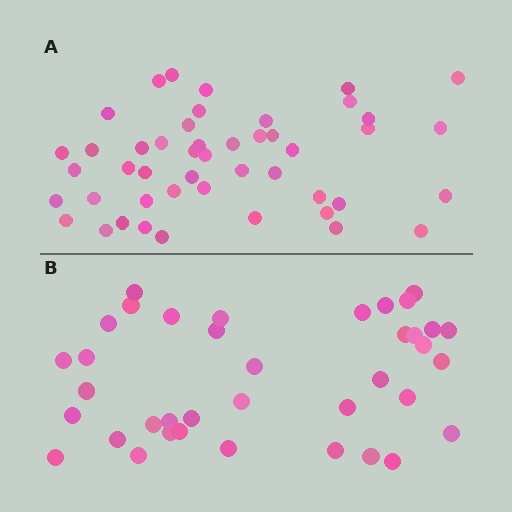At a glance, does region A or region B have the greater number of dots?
Region A (the top region) has more dots.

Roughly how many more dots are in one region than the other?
Region A has roughly 8 or so more dots than region B.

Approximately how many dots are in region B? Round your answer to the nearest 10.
About 40 dots. (The exact count is 38, which rounds to 40.)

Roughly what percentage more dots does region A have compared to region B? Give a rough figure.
About 25% more.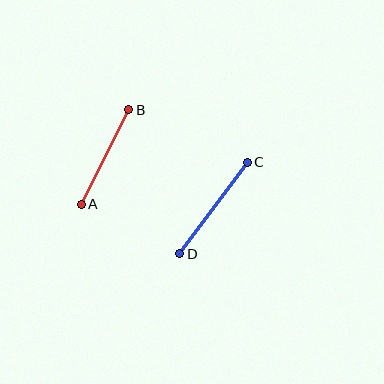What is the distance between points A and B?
The distance is approximately 106 pixels.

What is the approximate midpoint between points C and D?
The midpoint is at approximately (214, 208) pixels.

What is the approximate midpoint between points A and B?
The midpoint is at approximately (105, 157) pixels.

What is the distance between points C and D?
The distance is approximately 113 pixels.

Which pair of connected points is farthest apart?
Points C and D are farthest apart.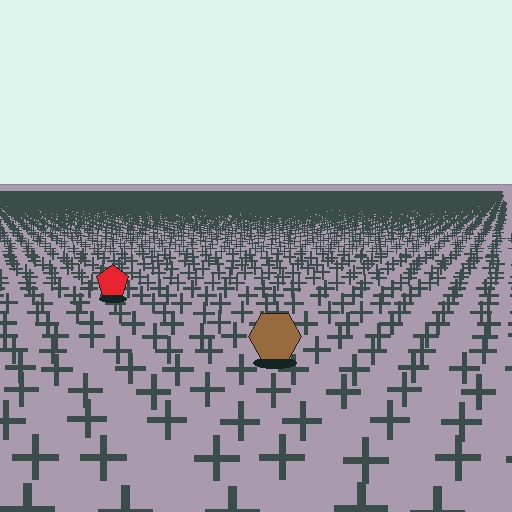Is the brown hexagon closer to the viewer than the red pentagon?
Yes. The brown hexagon is closer — you can tell from the texture gradient: the ground texture is coarser near it.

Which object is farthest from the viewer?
The red pentagon is farthest from the viewer. It appears smaller and the ground texture around it is denser.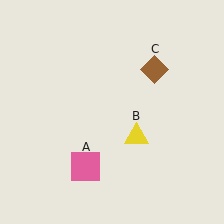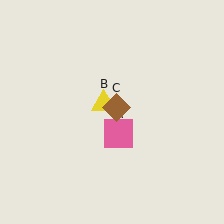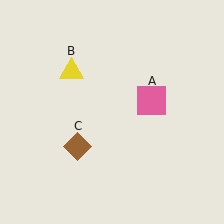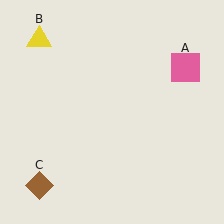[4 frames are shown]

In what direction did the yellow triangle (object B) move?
The yellow triangle (object B) moved up and to the left.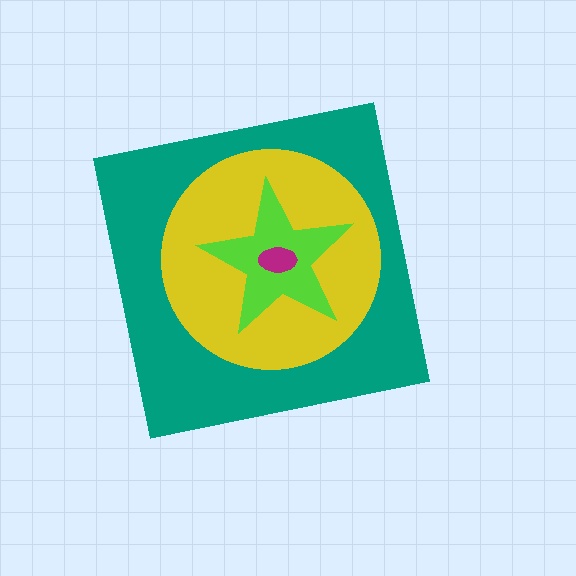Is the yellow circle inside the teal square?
Yes.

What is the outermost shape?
The teal square.